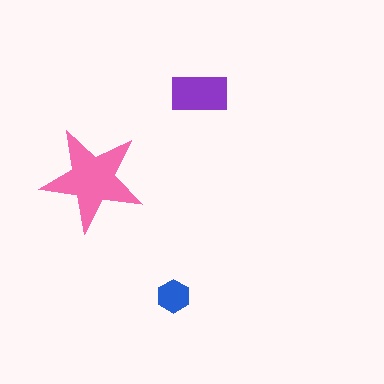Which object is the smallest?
The blue hexagon.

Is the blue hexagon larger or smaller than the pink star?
Smaller.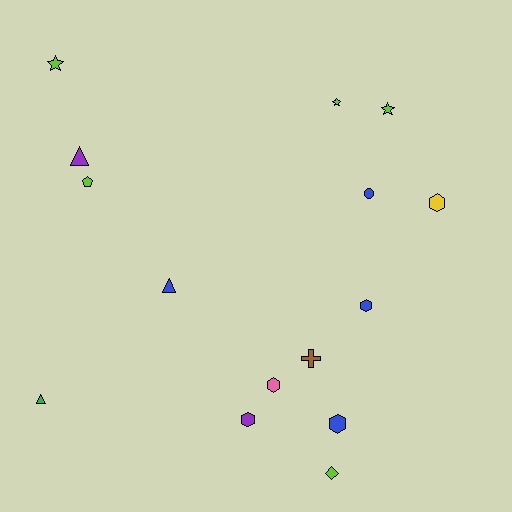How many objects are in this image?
There are 15 objects.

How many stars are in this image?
There are 3 stars.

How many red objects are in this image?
There are no red objects.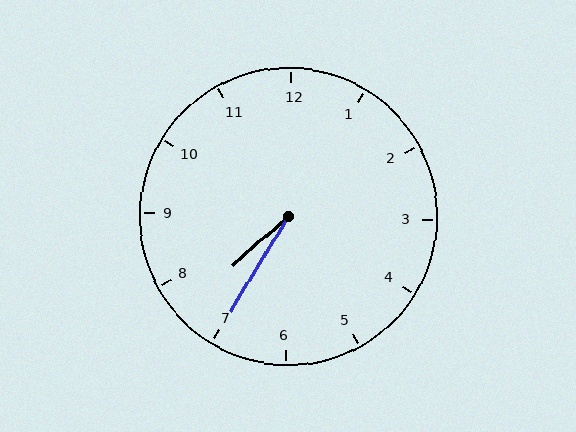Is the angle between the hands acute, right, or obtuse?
It is acute.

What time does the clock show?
7:35.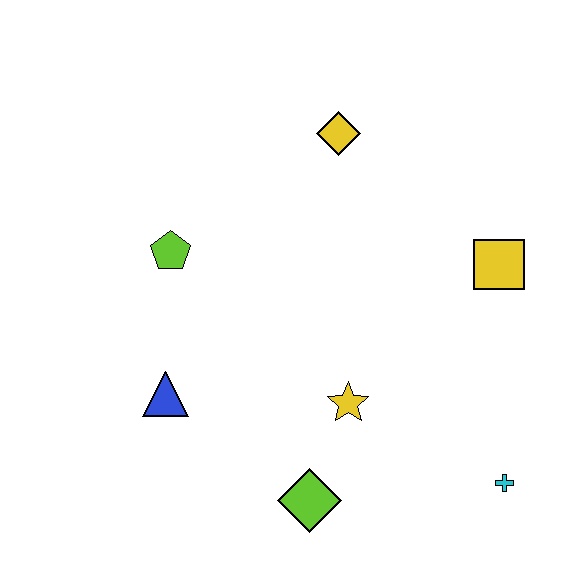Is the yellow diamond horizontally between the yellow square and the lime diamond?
Yes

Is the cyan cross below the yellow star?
Yes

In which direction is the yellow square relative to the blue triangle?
The yellow square is to the right of the blue triangle.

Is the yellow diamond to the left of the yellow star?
Yes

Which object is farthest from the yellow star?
The yellow diamond is farthest from the yellow star.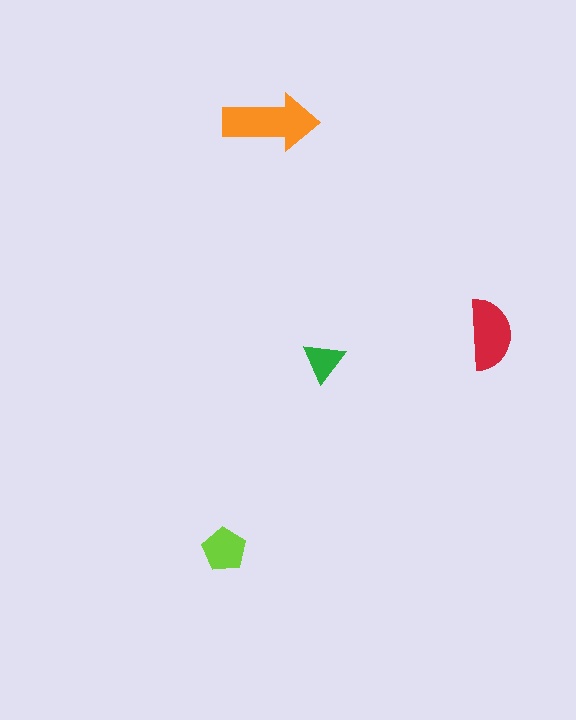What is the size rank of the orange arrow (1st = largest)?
1st.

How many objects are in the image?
There are 4 objects in the image.